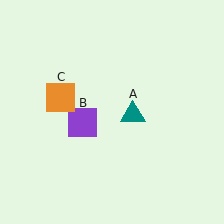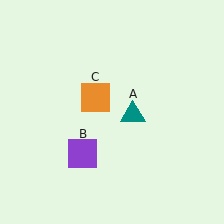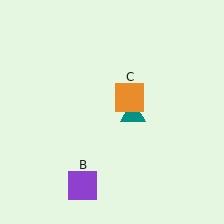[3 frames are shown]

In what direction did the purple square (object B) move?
The purple square (object B) moved down.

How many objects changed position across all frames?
2 objects changed position: purple square (object B), orange square (object C).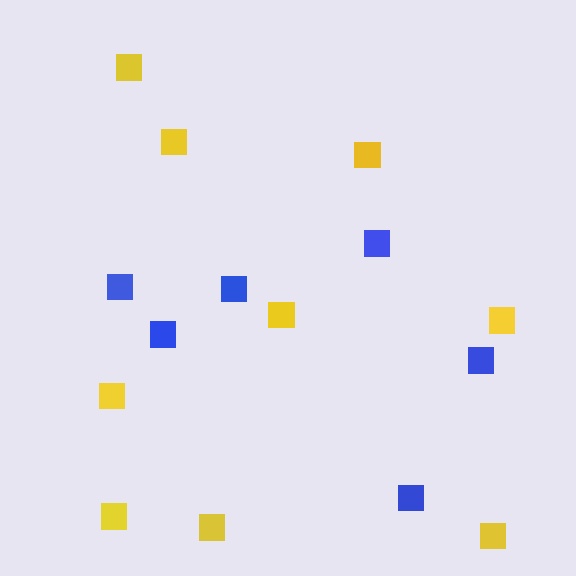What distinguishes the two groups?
There are 2 groups: one group of yellow squares (9) and one group of blue squares (6).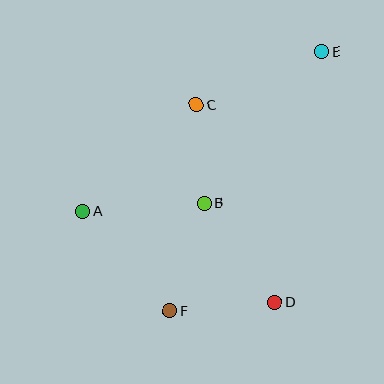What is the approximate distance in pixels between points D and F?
The distance between D and F is approximately 105 pixels.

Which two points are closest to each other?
Points B and C are closest to each other.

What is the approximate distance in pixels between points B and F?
The distance between B and F is approximately 113 pixels.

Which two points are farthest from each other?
Points E and F are farthest from each other.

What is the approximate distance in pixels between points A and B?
The distance between A and B is approximately 122 pixels.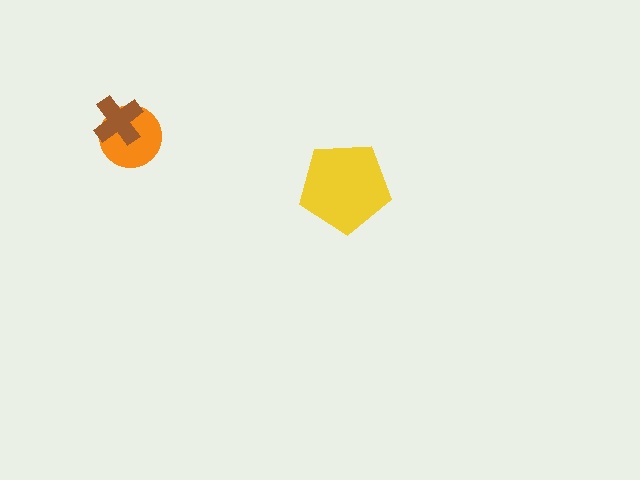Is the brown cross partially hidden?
No, no other shape covers it.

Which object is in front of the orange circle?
The brown cross is in front of the orange circle.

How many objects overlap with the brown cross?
1 object overlaps with the brown cross.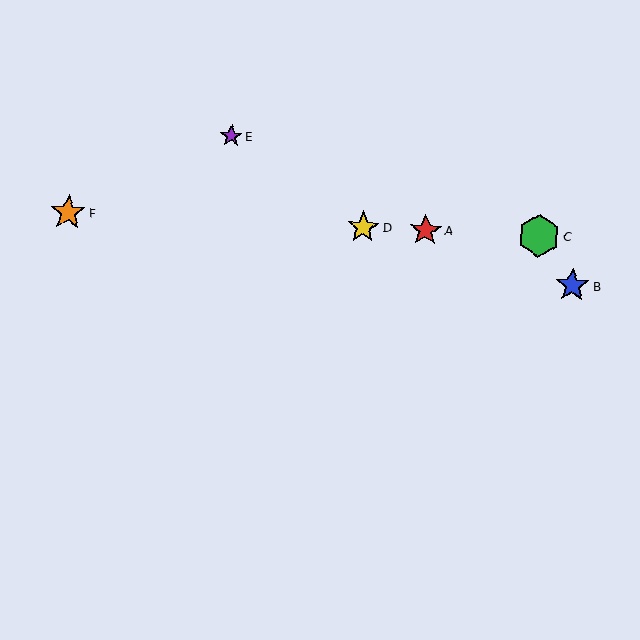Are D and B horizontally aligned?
No, D is at y≈227 and B is at y≈285.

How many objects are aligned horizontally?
4 objects (A, C, D, F) are aligned horizontally.